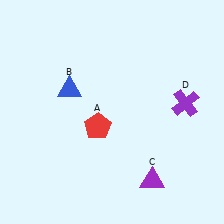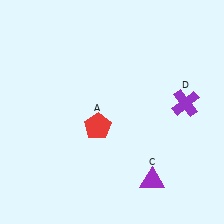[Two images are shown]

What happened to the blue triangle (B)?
The blue triangle (B) was removed in Image 2. It was in the top-left area of Image 1.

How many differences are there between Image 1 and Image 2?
There is 1 difference between the two images.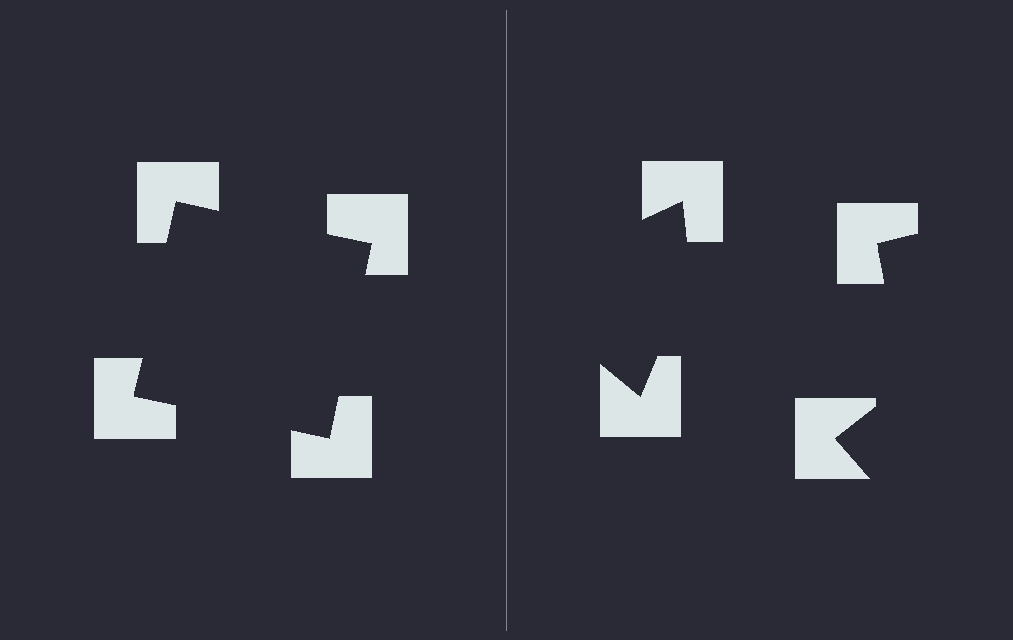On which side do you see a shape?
An illusory square appears on the left side. On the right side the wedge cuts are rotated, so no coherent shape forms.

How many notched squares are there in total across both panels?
8 — 4 on each side.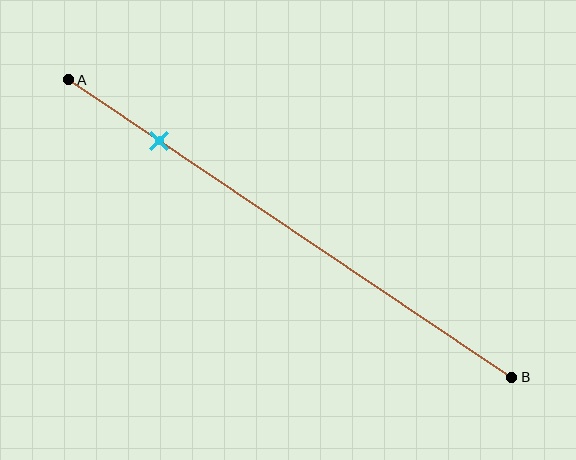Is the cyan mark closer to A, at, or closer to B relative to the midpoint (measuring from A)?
The cyan mark is closer to point A than the midpoint of segment AB.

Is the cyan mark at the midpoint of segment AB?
No, the mark is at about 20% from A, not at the 50% midpoint.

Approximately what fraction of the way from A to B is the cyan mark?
The cyan mark is approximately 20% of the way from A to B.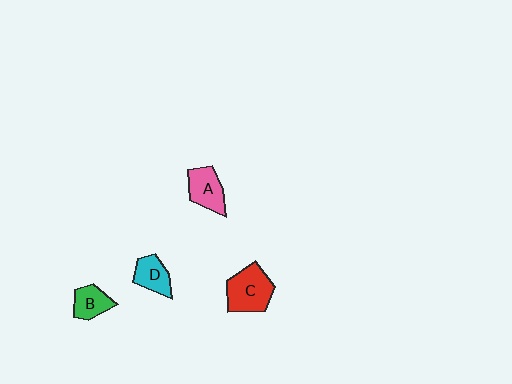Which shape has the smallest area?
Shape B (green).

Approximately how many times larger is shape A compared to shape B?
Approximately 1.3 times.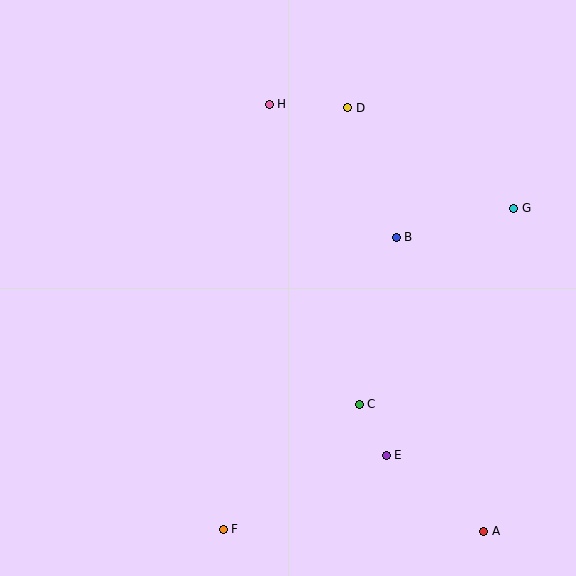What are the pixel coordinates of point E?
Point E is at (386, 455).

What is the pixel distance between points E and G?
The distance between E and G is 278 pixels.